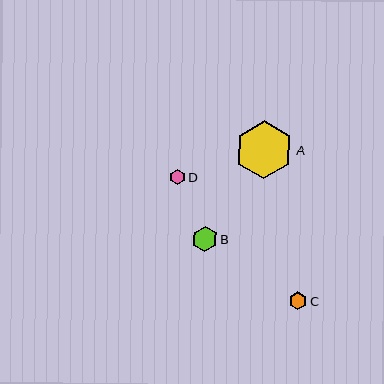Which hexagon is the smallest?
Hexagon D is the smallest with a size of approximately 15 pixels.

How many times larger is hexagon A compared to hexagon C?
Hexagon A is approximately 3.3 times the size of hexagon C.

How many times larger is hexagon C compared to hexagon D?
Hexagon C is approximately 1.2 times the size of hexagon D.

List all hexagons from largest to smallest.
From largest to smallest: A, B, C, D.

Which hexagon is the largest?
Hexagon A is the largest with a size of approximately 58 pixels.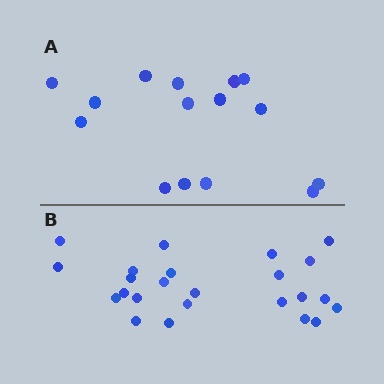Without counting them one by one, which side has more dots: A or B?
Region B (the bottom region) has more dots.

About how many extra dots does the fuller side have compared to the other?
Region B has roughly 8 or so more dots than region A.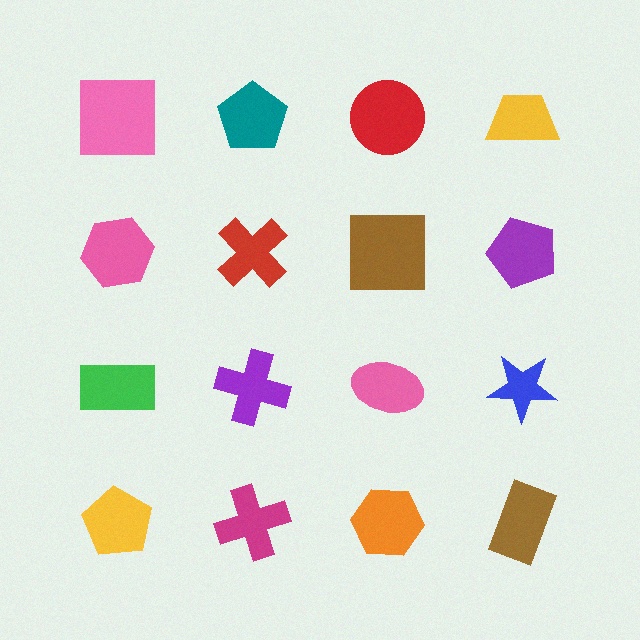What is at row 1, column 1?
A pink square.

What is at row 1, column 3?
A red circle.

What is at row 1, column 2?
A teal pentagon.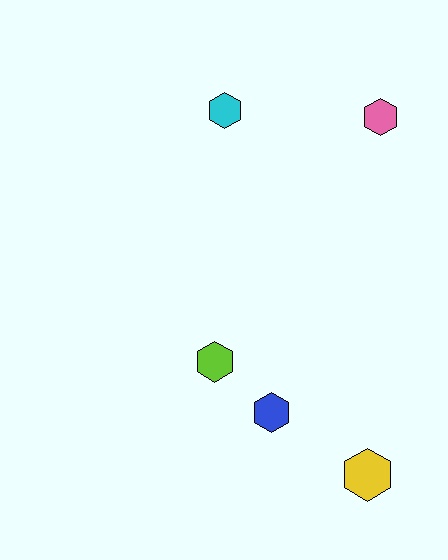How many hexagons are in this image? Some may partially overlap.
There are 5 hexagons.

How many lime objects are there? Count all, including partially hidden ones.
There is 1 lime object.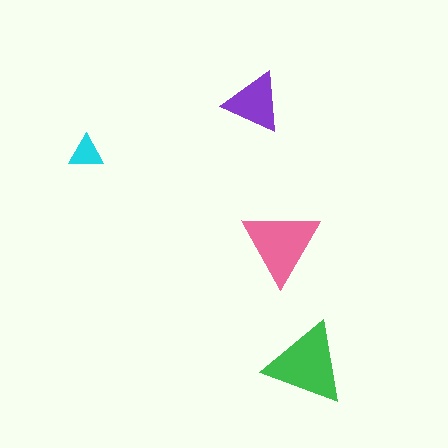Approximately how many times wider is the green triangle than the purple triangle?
About 1.5 times wider.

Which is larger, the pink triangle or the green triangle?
The green one.